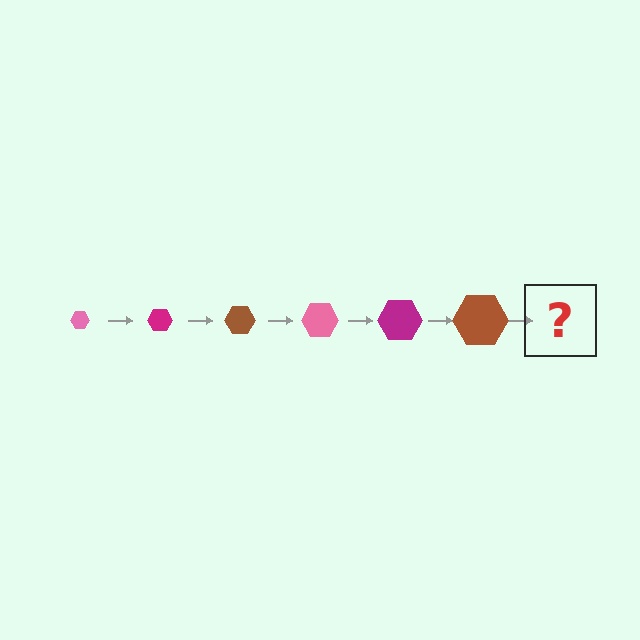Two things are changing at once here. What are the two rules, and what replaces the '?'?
The two rules are that the hexagon grows larger each step and the color cycles through pink, magenta, and brown. The '?' should be a pink hexagon, larger than the previous one.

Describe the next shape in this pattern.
It should be a pink hexagon, larger than the previous one.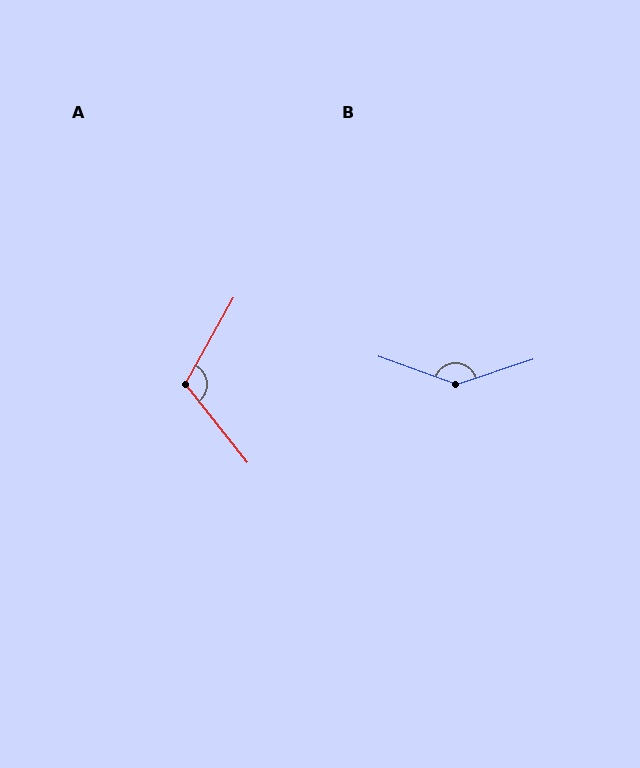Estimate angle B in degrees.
Approximately 142 degrees.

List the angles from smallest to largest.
A (112°), B (142°).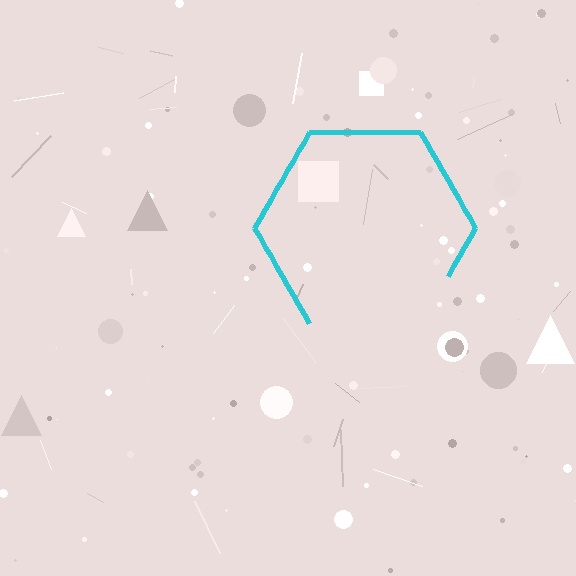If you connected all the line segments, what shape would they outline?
They would outline a hexagon.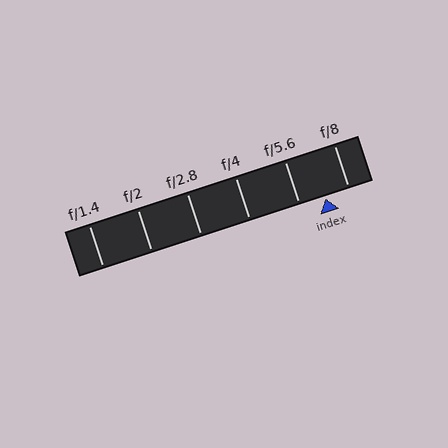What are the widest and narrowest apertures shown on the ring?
The widest aperture shown is f/1.4 and the narrowest is f/8.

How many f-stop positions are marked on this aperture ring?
There are 6 f-stop positions marked.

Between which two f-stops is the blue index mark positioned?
The index mark is between f/5.6 and f/8.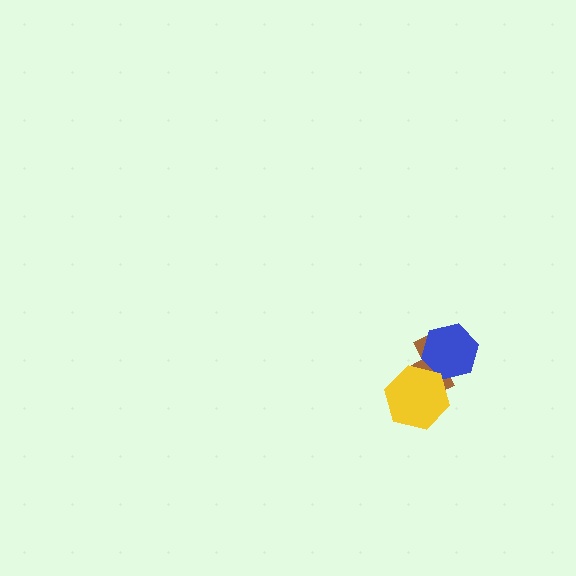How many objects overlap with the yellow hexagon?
1 object overlaps with the yellow hexagon.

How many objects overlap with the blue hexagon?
1 object overlaps with the blue hexagon.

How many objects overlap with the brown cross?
2 objects overlap with the brown cross.